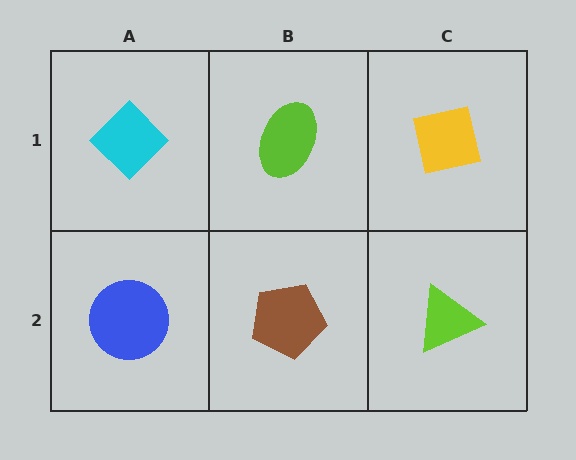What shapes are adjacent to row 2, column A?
A cyan diamond (row 1, column A), a brown pentagon (row 2, column B).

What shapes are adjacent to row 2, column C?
A yellow square (row 1, column C), a brown pentagon (row 2, column B).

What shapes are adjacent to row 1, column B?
A brown pentagon (row 2, column B), a cyan diamond (row 1, column A), a yellow square (row 1, column C).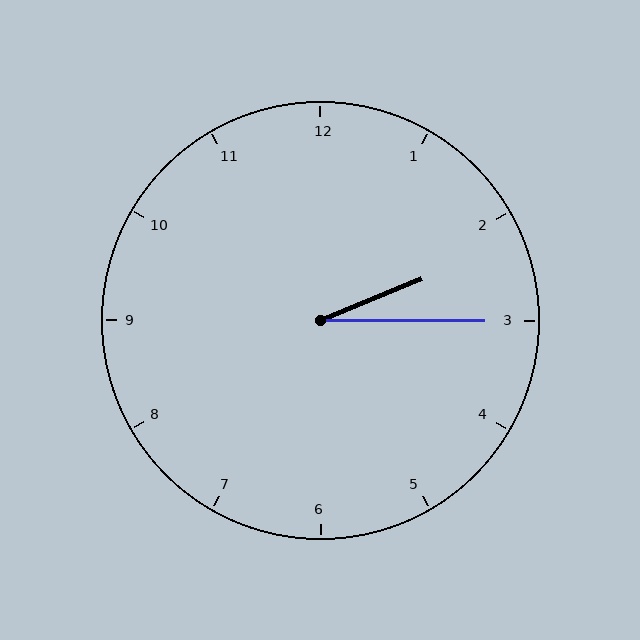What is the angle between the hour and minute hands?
Approximately 22 degrees.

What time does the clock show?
2:15.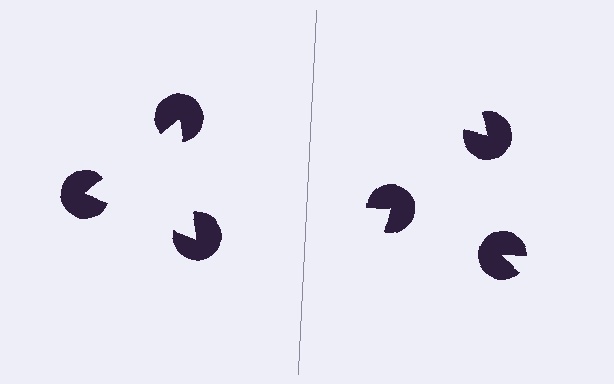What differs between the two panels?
The pac-man discs are positioned identically on both sides; only the wedge orientations differ. On the left they align to a triangle; on the right they are misaligned.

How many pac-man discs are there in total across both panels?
6 — 3 on each side.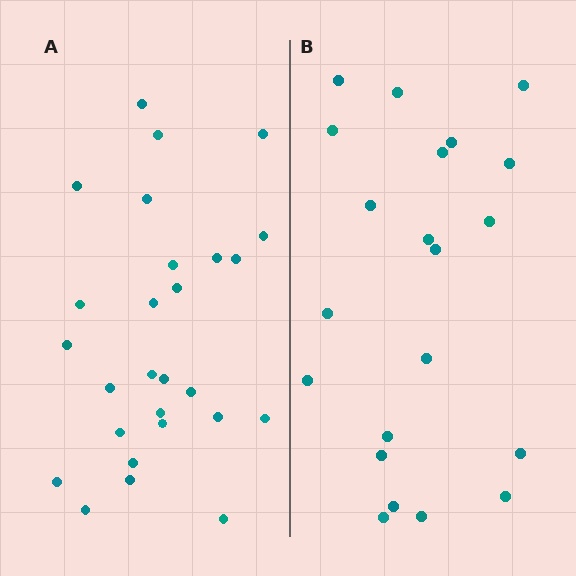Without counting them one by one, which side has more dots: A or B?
Region A (the left region) has more dots.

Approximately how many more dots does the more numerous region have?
Region A has about 6 more dots than region B.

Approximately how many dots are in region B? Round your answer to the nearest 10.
About 20 dots. (The exact count is 21, which rounds to 20.)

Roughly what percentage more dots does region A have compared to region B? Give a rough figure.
About 30% more.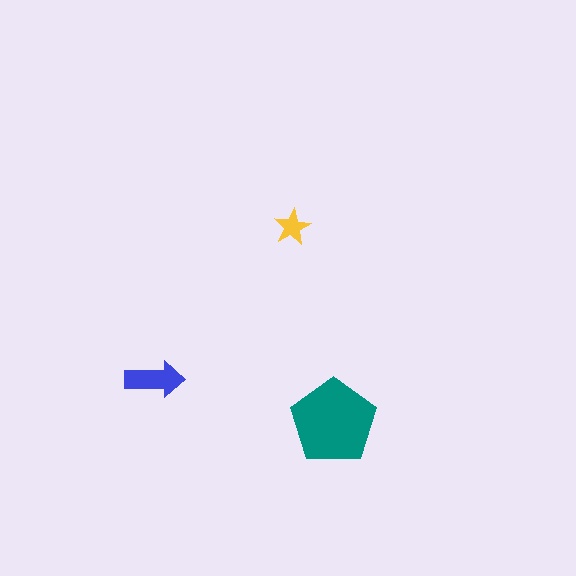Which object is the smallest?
The yellow star.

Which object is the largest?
The teal pentagon.